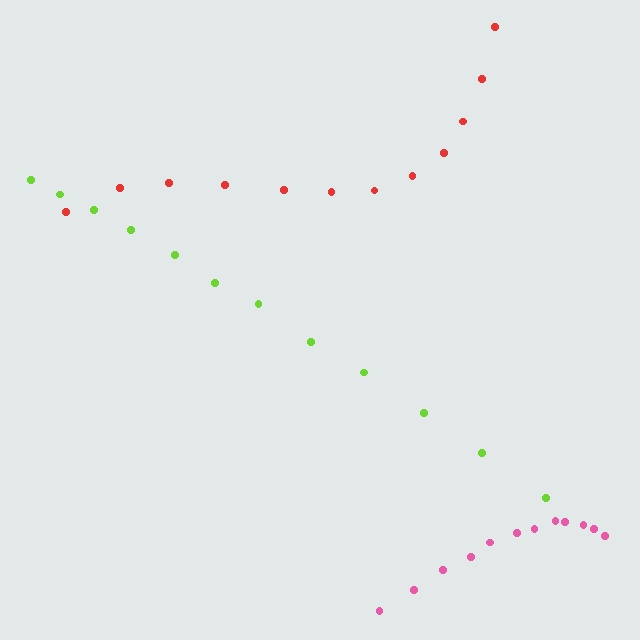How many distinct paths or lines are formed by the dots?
There are 3 distinct paths.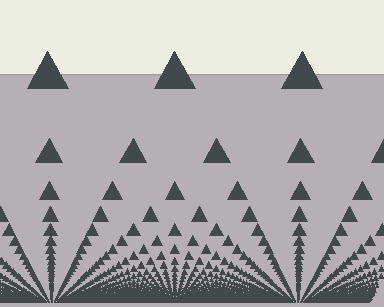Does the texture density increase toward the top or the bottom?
Density increases toward the bottom.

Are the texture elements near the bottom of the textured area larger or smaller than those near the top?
Smaller. The gradient is inverted — elements near the bottom are smaller and denser.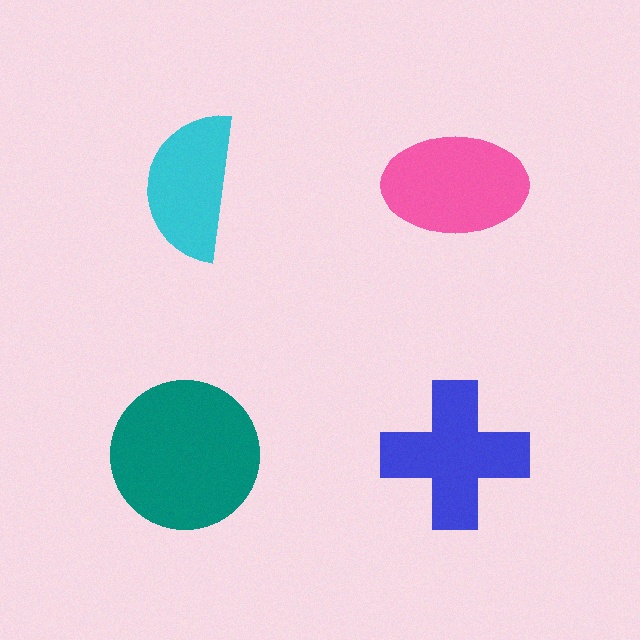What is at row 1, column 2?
A pink ellipse.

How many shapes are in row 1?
2 shapes.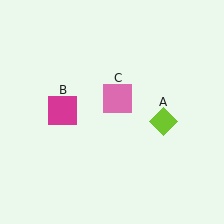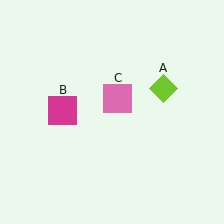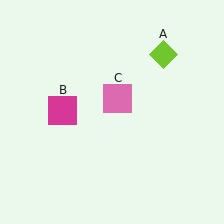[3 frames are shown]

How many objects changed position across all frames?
1 object changed position: lime diamond (object A).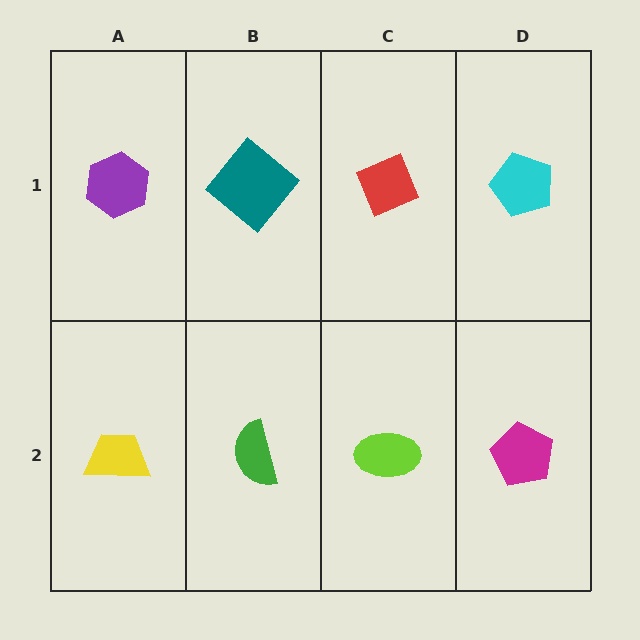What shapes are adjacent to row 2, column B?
A teal diamond (row 1, column B), a yellow trapezoid (row 2, column A), a lime ellipse (row 2, column C).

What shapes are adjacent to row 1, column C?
A lime ellipse (row 2, column C), a teal diamond (row 1, column B), a cyan pentagon (row 1, column D).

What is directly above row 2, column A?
A purple hexagon.